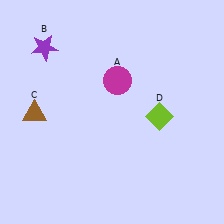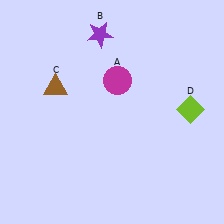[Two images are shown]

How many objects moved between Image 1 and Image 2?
3 objects moved between the two images.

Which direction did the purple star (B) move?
The purple star (B) moved right.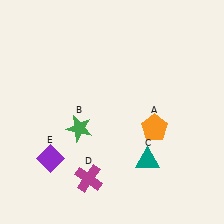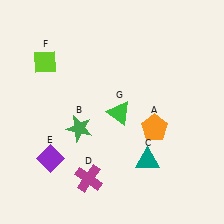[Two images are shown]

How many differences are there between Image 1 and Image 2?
There are 2 differences between the two images.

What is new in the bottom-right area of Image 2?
A green triangle (G) was added in the bottom-right area of Image 2.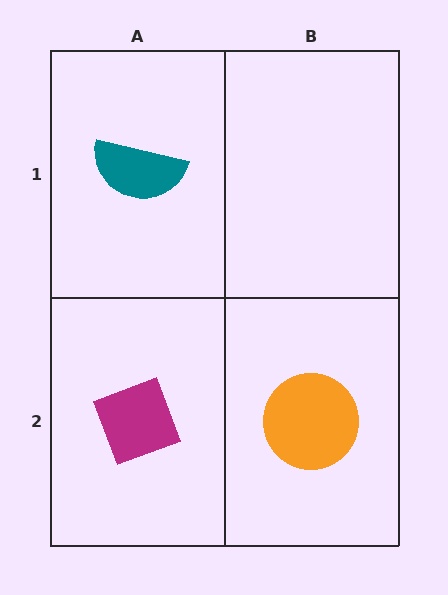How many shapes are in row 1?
1 shape.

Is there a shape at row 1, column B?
No, that cell is empty.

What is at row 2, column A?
A magenta diamond.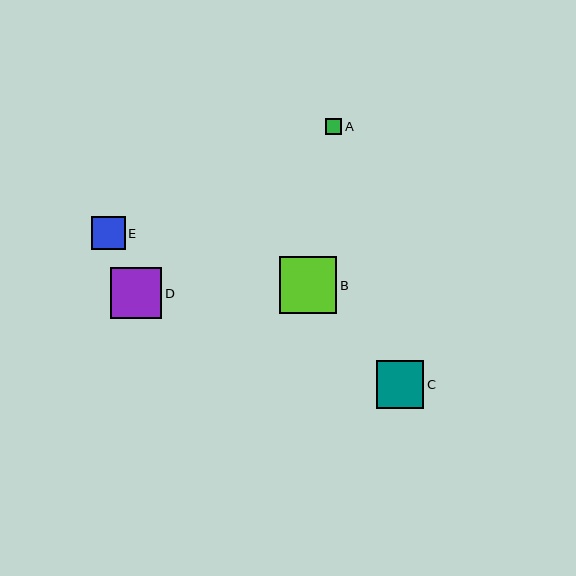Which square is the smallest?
Square A is the smallest with a size of approximately 16 pixels.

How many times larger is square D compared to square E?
Square D is approximately 1.6 times the size of square E.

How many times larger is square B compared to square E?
Square B is approximately 1.7 times the size of square E.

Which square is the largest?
Square B is the largest with a size of approximately 57 pixels.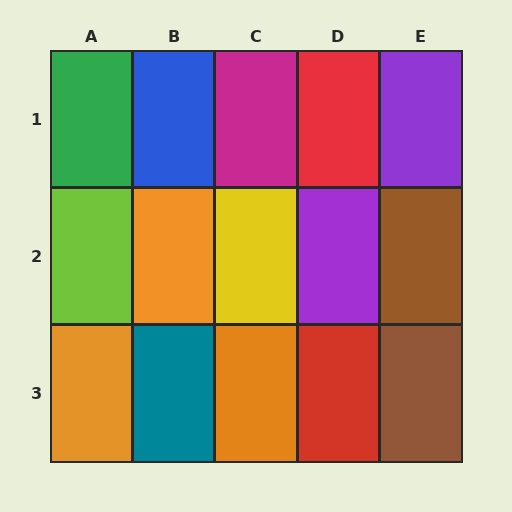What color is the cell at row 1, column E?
Purple.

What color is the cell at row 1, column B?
Blue.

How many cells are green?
1 cell is green.